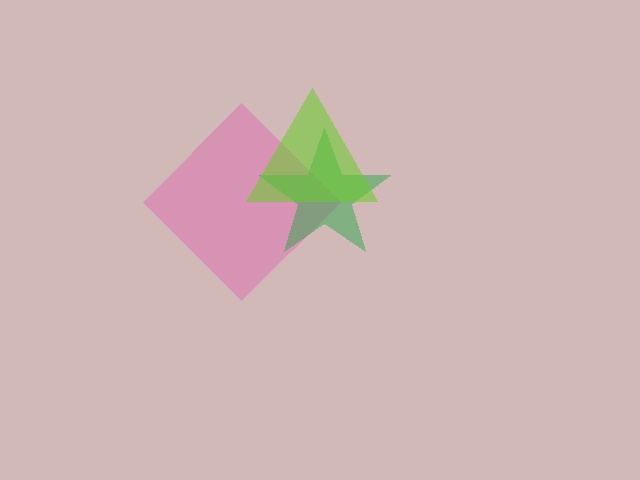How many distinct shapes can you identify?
There are 3 distinct shapes: a pink diamond, a green star, a lime triangle.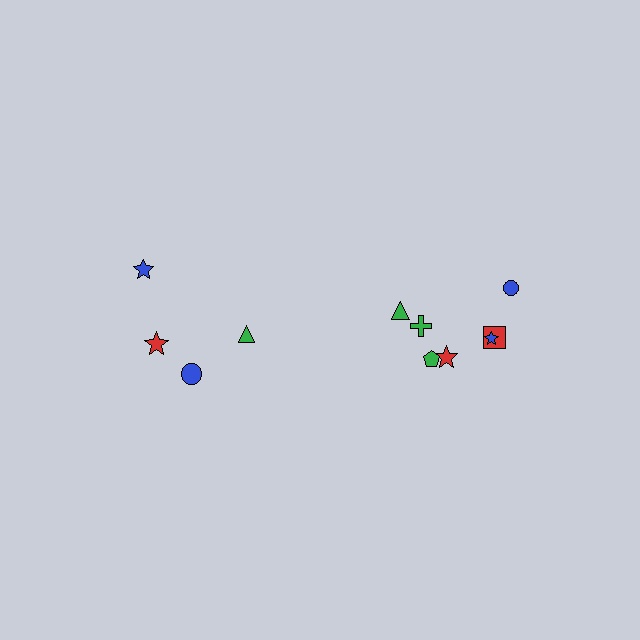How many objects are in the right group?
There are 7 objects.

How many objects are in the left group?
There are 4 objects.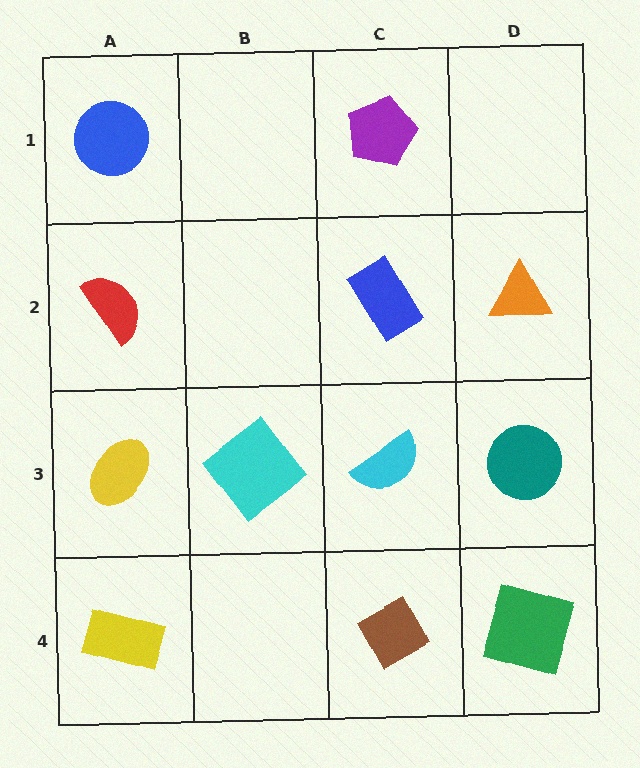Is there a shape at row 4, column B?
No, that cell is empty.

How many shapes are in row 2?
3 shapes.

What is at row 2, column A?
A red semicircle.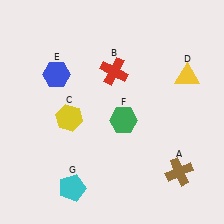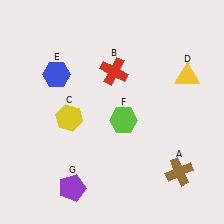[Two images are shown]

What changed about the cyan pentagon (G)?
In Image 1, G is cyan. In Image 2, it changed to purple.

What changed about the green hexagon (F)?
In Image 1, F is green. In Image 2, it changed to lime.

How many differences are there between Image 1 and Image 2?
There are 2 differences between the two images.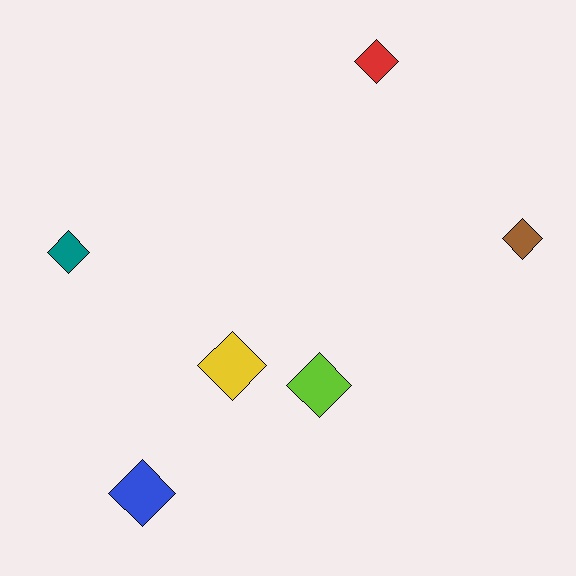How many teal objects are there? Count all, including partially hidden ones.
There is 1 teal object.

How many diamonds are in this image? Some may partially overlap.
There are 6 diamonds.